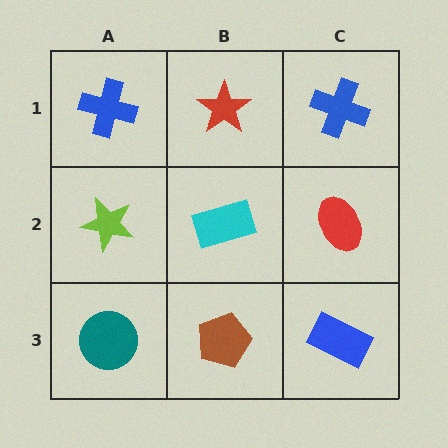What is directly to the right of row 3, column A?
A brown pentagon.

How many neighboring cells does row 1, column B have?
3.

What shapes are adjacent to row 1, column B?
A cyan rectangle (row 2, column B), a blue cross (row 1, column A), a blue cross (row 1, column C).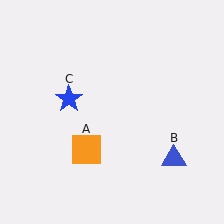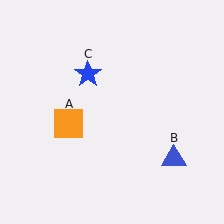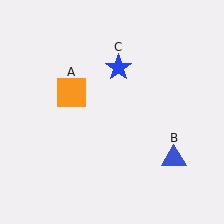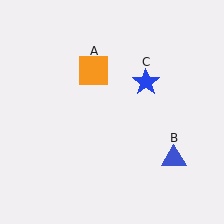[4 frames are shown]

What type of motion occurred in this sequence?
The orange square (object A), blue star (object C) rotated clockwise around the center of the scene.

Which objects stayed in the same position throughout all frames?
Blue triangle (object B) remained stationary.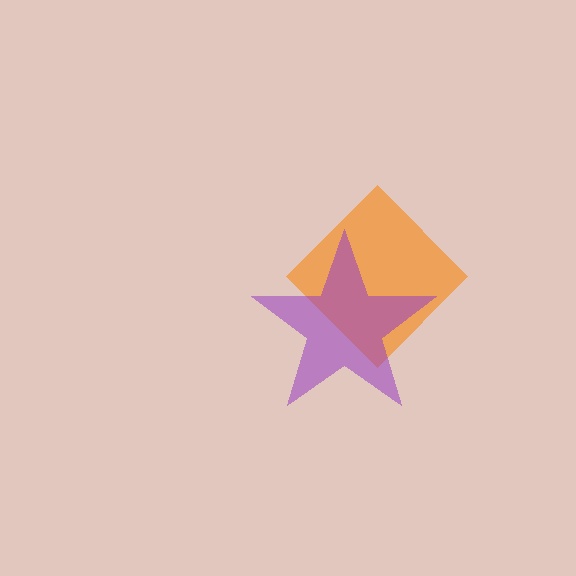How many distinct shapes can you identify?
There are 2 distinct shapes: an orange diamond, a purple star.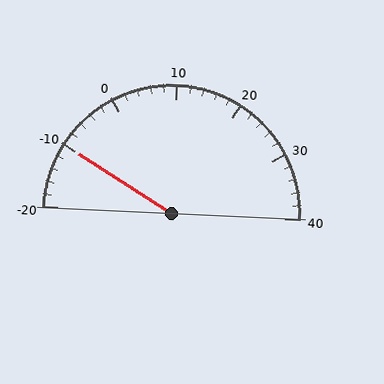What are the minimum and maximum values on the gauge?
The gauge ranges from -20 to 40.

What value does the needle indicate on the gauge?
The needle indicates approximately -10.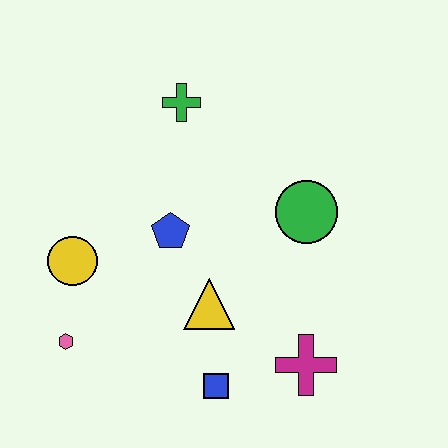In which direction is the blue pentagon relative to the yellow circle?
The blue pentagon is to the right of the yellow circle.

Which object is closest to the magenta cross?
The blue square is closest to the magenta cross.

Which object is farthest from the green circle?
The pink hexagon is farthest from the green circle.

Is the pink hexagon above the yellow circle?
No